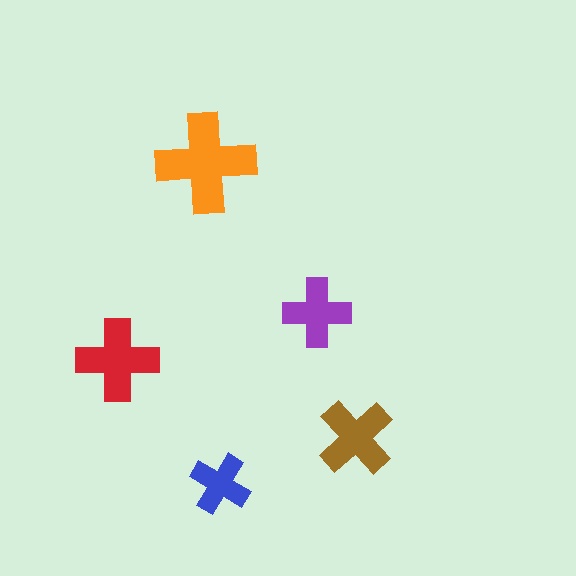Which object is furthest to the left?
The red cross is leftmost.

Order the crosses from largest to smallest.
the orange one, the red one, the brown one, the purple one, the blue one.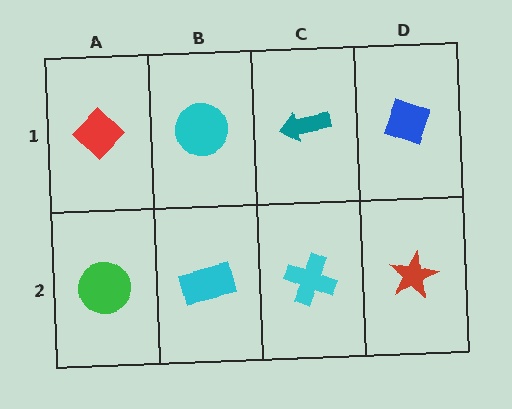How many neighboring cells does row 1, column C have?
3.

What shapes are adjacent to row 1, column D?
A red star (row 2, column D), a teal arrow (row 1, column C).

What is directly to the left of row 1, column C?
A cyan circle.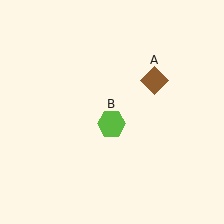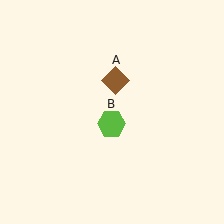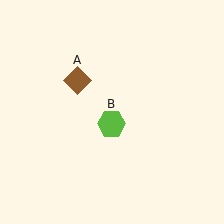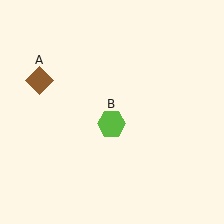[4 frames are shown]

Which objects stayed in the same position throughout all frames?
Lime hexagon (object B) remained stationary.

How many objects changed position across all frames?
1 object changed position: brown diamond (object A).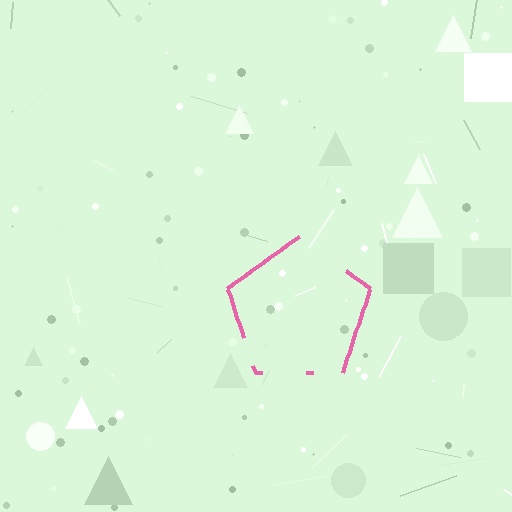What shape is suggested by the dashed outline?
The dashed outline suggests a pentagon.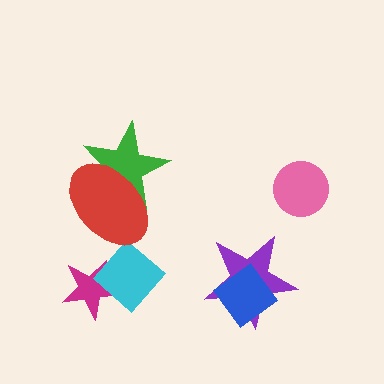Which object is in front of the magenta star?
The cyan diamond is in front of the magenta star.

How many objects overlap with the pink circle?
0 objects overlap with the pink circle.